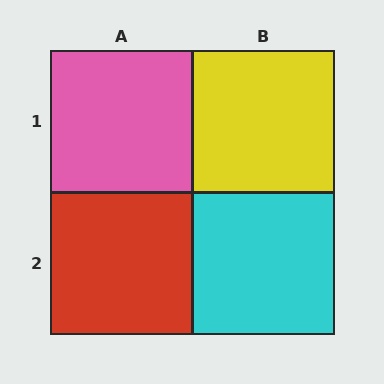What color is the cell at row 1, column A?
Pink.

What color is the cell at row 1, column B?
Yellow.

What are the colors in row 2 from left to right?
Red, cyan.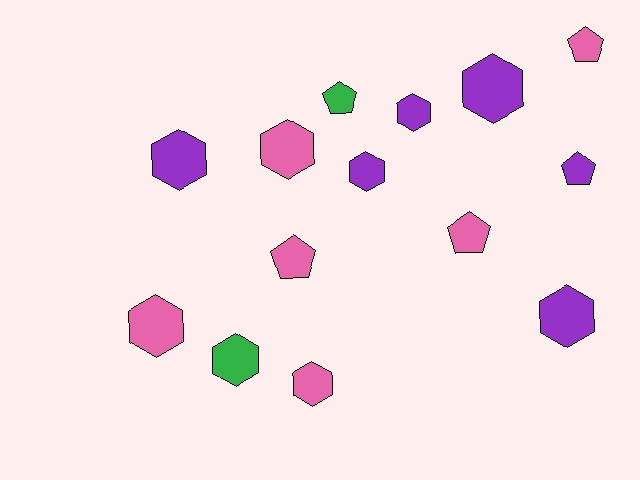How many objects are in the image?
There are 14 objects.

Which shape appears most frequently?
Hexagon, with 9 objects.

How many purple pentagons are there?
There is 1 purple pentagon.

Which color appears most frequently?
Purple, with 6 objects.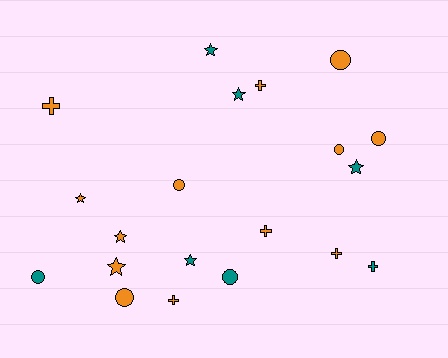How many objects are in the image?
There are 20 objects.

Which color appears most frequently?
Orange, with 13 objects.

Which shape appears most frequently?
Circle, with 7 objects.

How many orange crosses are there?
There are 5 orange crosses.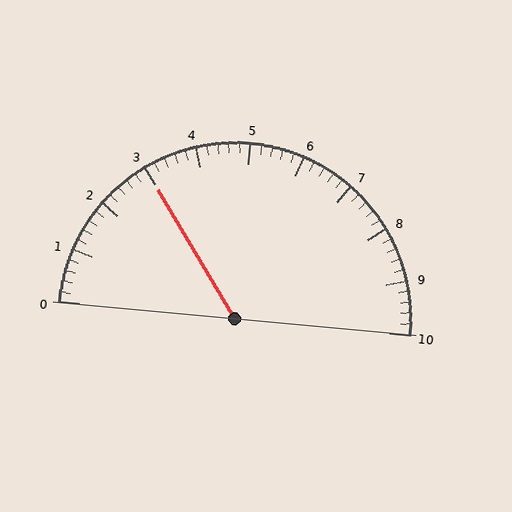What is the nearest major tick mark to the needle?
The nearest major tick mark is 3.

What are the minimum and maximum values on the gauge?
The gauge ranges from 0 to 10.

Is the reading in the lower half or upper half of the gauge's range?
The reading is in the lower half of the range (0 to 10).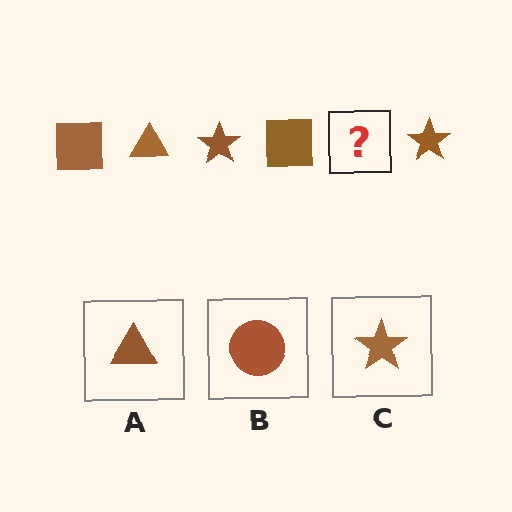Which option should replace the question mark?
Option A.